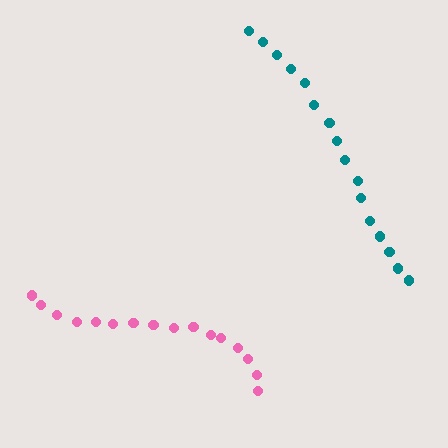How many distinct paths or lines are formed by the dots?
There are 2 distinct paths.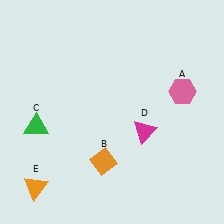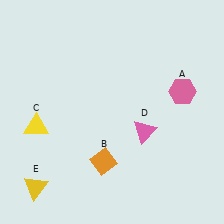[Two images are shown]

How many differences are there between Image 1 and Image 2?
There are 3 differences between the two images.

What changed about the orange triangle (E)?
In Image 1, E is orange. In Image 2, it changed to yellow.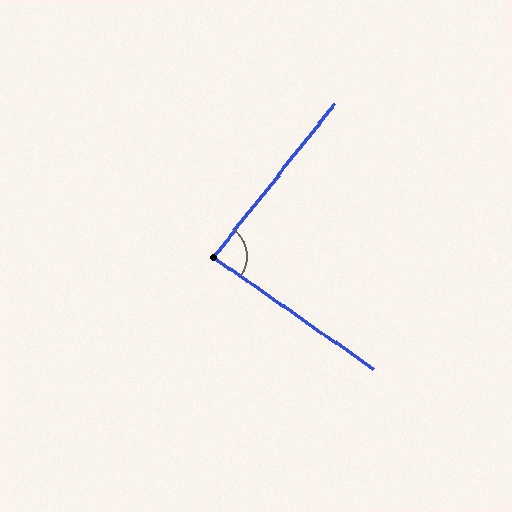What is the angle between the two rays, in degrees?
Approximately 87 degrees.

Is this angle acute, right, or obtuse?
It is approximately a right angle.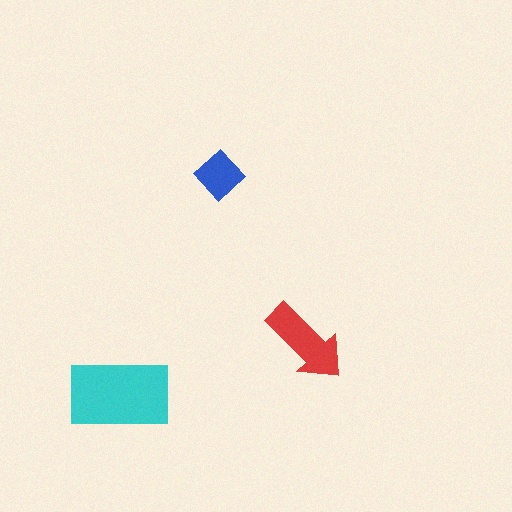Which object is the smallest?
The blue diamond.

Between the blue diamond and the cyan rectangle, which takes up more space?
The cyan rectangle.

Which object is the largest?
The cyan rectangle.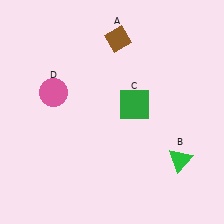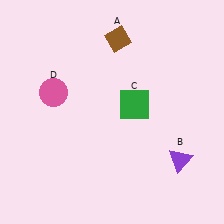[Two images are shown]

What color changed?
The triangle (B) changed from green in Image 1 to purple in Image 2.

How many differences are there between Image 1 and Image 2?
There is 1 difference between the two images.